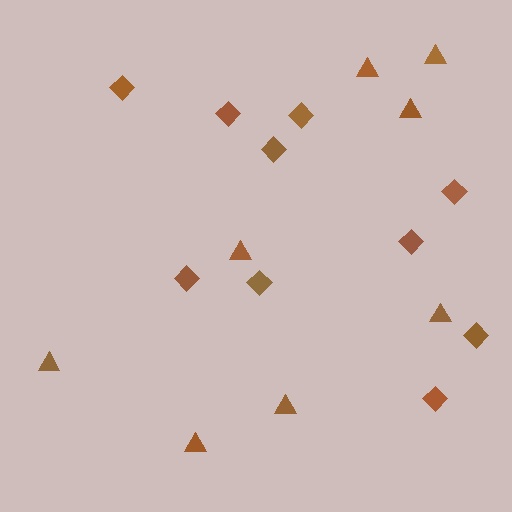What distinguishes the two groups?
There are 2 groups: one group of triangles (8) and one group of diamonds (10).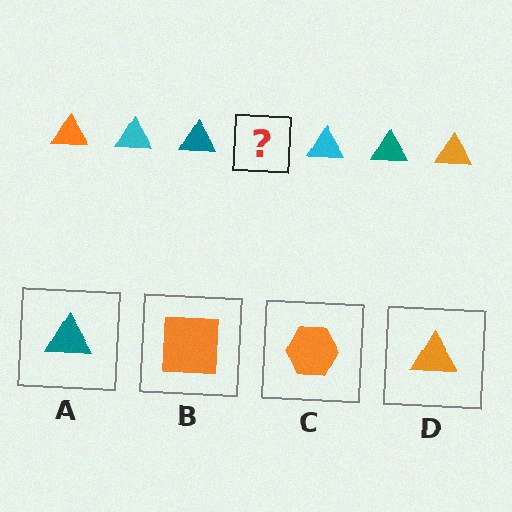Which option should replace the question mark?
Option D.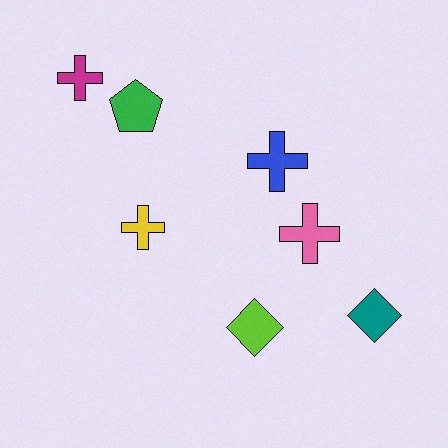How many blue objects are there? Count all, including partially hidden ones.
There is 1 blue object.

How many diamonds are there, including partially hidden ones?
There are 2 diamonds.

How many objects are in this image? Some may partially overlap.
There are 7 objects.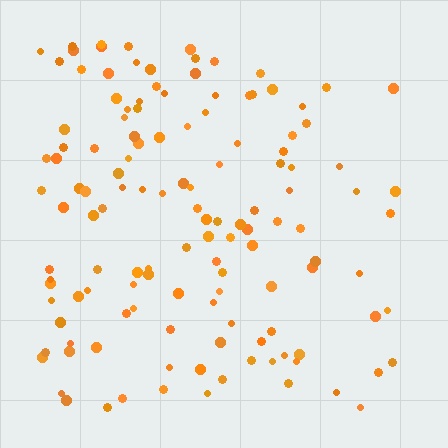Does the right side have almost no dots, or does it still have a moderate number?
Still a moderate number, just noticeably fewer than the left.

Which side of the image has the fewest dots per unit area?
The right.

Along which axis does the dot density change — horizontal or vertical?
Horizontal.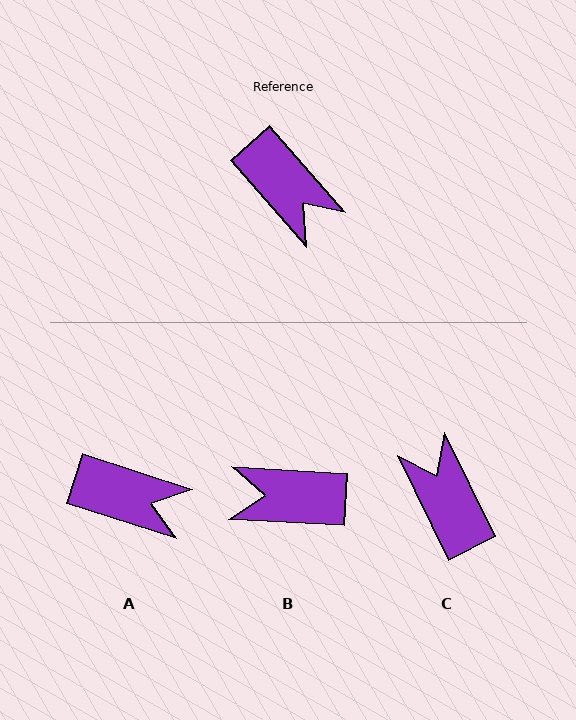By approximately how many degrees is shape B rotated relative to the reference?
Approximately 135 degrees clockwise.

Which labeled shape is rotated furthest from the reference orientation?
C, about 165 degrees away.